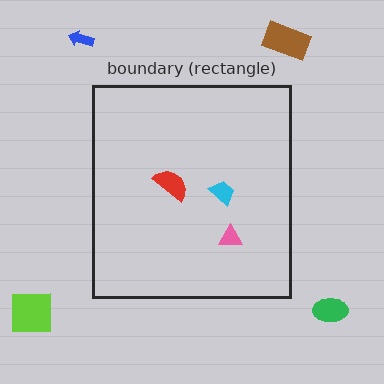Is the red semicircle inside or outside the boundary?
Inside.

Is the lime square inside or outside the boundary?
Outside.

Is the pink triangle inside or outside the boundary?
Inside.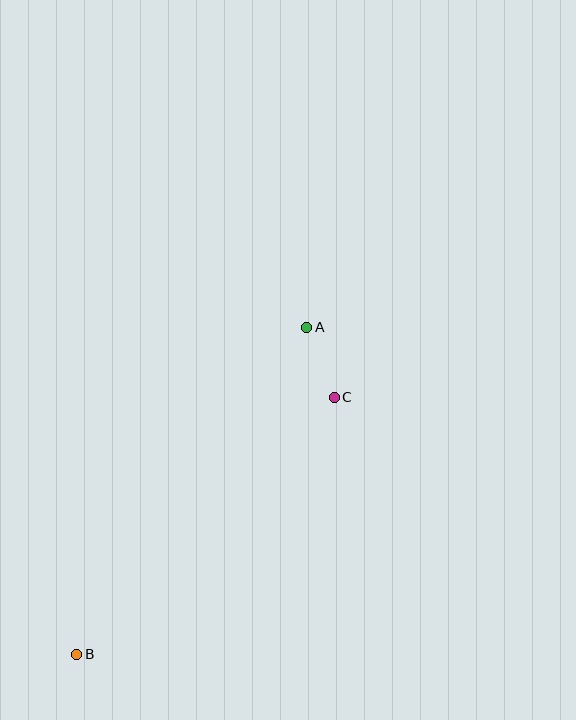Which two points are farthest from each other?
Points A and B are farthest from each other.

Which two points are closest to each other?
Points A and C are closest to each other.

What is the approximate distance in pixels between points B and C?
The distance between B and C is approximately 364 pixels.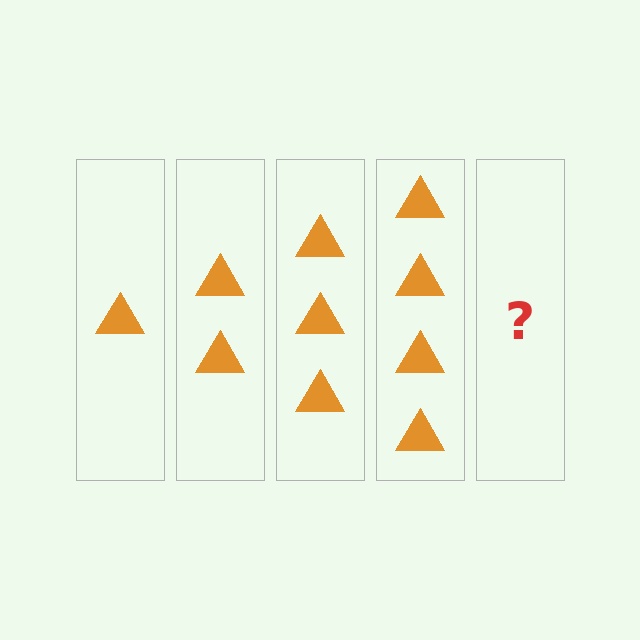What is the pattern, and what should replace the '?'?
The pattern is that each step adds one more triangle. The '?' should be 5 triangles.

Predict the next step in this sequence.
The next step is 5 triangles.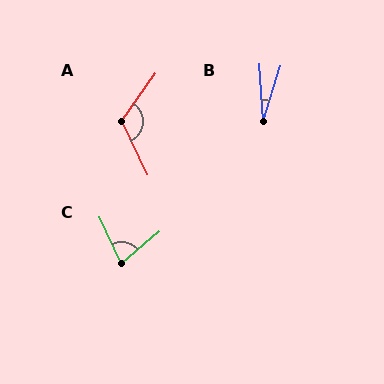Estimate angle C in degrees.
Approximately 75 degrees.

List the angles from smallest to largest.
B (21°), C (75°), A (120°).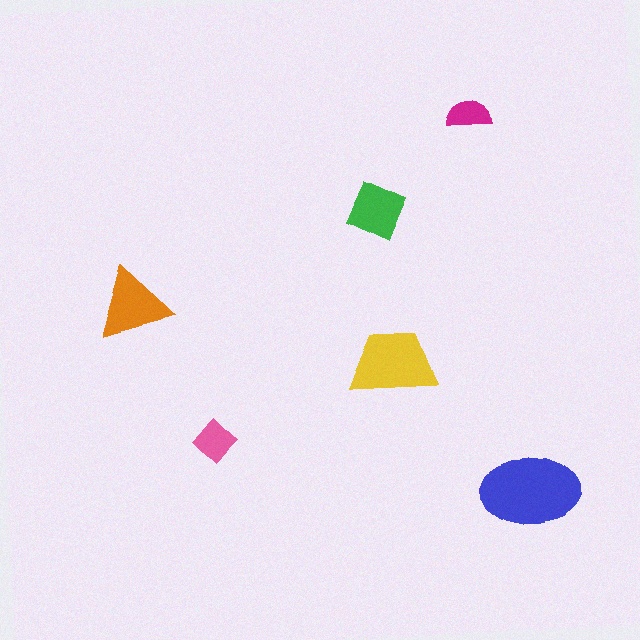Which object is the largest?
The blue ellipse.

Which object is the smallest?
The magenta semicircle.